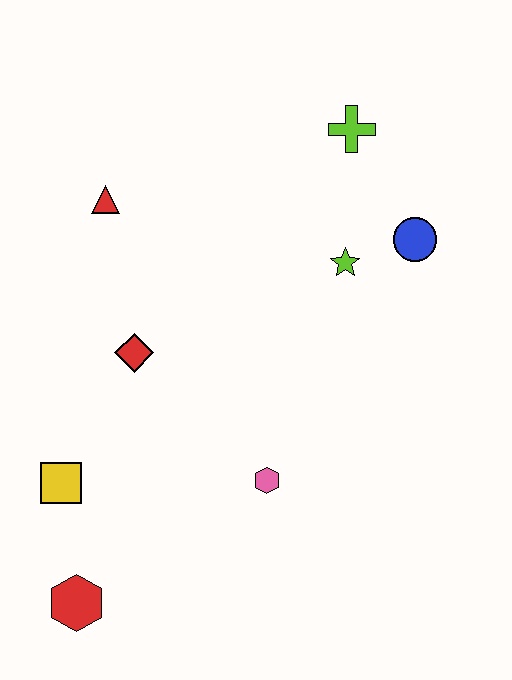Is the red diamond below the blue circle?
Yes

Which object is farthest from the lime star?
The red hexagon is farthest from the lime star.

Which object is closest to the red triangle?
The red diamond is closest to the red triangle.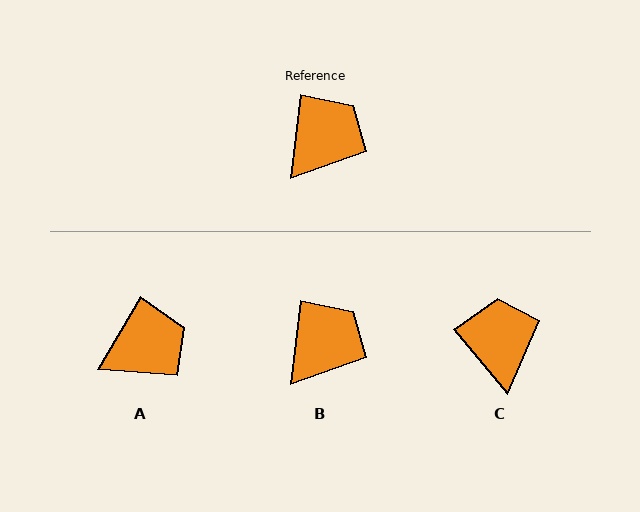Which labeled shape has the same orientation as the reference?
B.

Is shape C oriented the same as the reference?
No, it is off by about 47 degrees.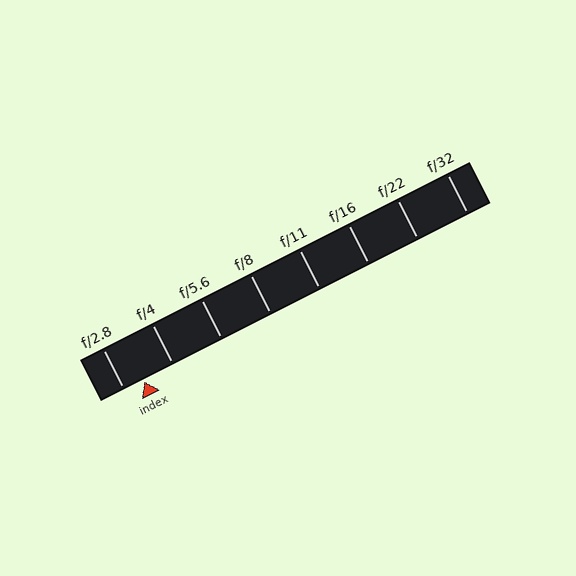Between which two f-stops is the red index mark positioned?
The index mark is between f/2.8 and f/4.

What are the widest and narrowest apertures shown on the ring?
The widest aperture shown is f/2.8 and the narrowest is f/32.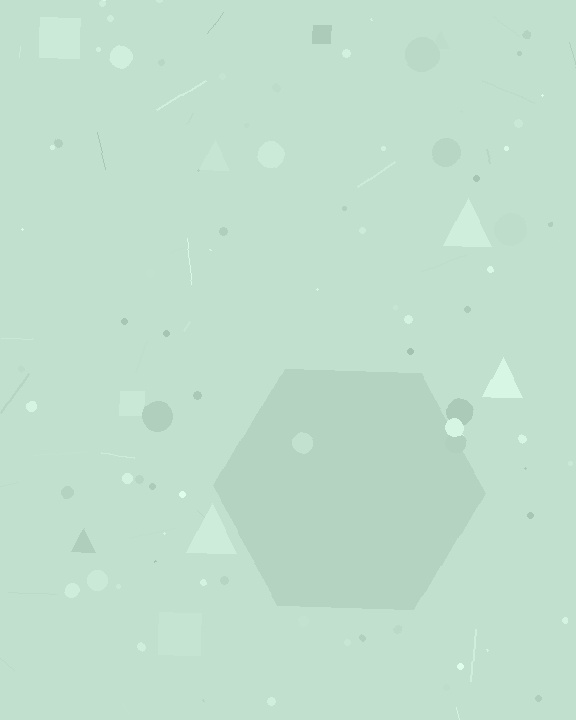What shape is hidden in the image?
A hexagon is hidden in the image.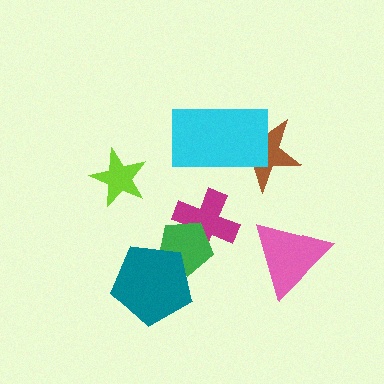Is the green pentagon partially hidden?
Yes, it is partially covered by another shape.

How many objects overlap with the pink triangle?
0 objects overlap with the pink triangle.